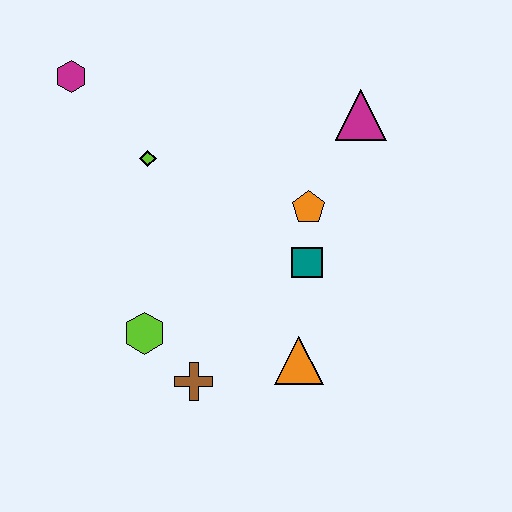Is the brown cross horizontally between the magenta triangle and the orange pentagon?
No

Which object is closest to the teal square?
The orange pentagon is closest to the teal square.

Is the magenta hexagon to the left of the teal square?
Yes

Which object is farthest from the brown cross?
The magenta hexagon is farthest from the brown cross.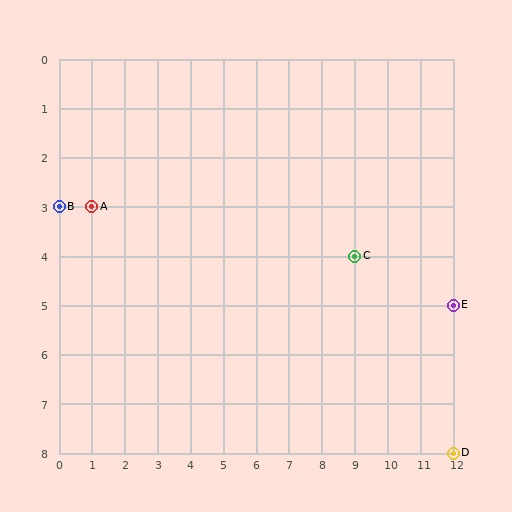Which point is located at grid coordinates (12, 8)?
Point D is at (12, 8).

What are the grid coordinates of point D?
Point D is at grid coordinates (12, 8).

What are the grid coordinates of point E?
Point E is at grid coordinates (12, 5).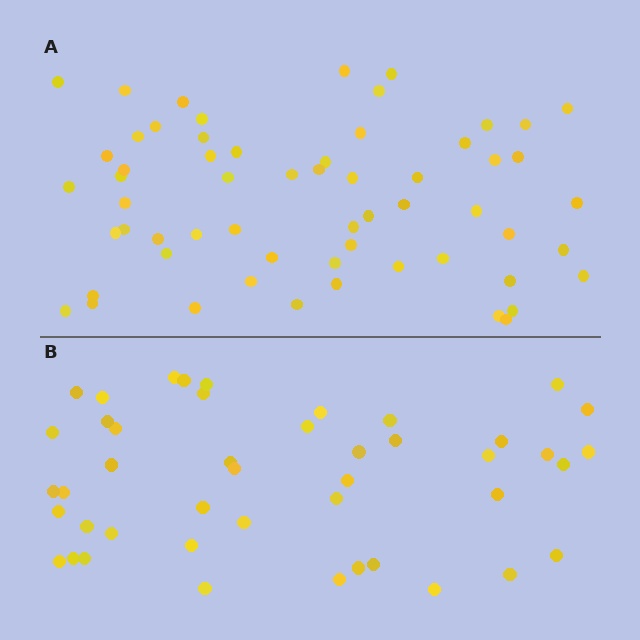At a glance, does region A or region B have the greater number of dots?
Region A (the top region) has more dots.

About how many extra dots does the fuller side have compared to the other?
Region A has approximately 15 more dots than region B.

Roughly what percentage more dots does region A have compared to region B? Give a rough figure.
About 35% more.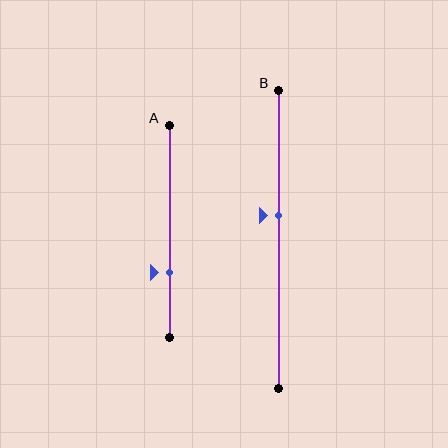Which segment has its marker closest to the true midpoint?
Segment B has its marker closest to the true midpoint.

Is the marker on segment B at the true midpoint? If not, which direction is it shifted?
No, the marker on segment B is shifted upward by about 8% of the segment length.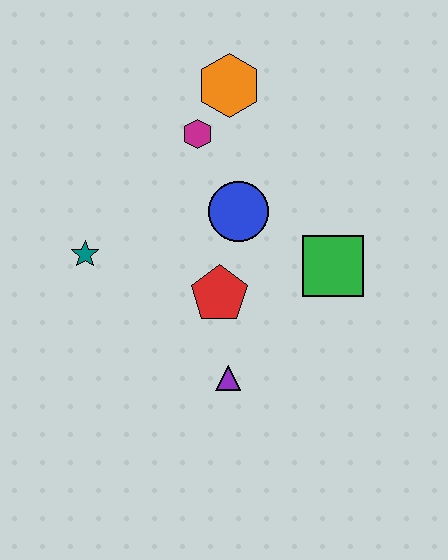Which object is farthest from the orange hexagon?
The purple triangle is farthest from the orange hexagon.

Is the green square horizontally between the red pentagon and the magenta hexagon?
No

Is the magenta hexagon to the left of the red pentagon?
Yes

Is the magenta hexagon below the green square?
No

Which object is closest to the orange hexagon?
The magenta hexagon is closest to the orange hexagon.